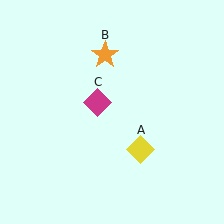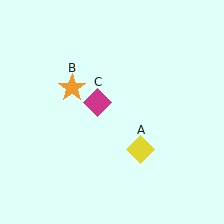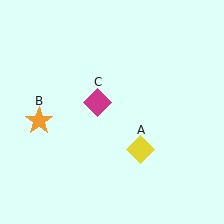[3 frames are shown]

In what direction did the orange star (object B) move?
The orange star (object B) moved down and to the left.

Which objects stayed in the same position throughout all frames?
Yellow diamond (object A) and magenta diamond (object C) remained stationary.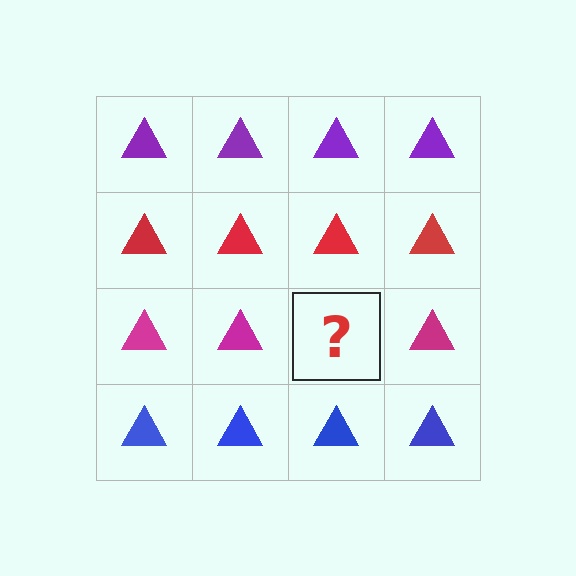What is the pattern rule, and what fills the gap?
The rule is that each row has a consistent color. The gap should be filled with a magenta triangle.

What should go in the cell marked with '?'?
The missing cell should contain a magenta triangle.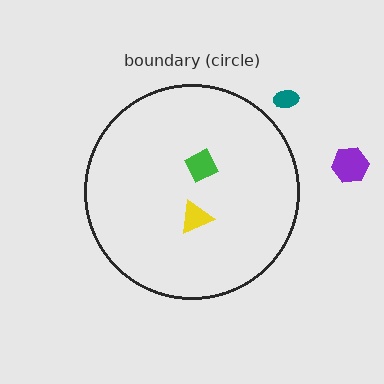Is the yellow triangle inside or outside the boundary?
Inside.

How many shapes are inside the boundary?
2 inside, 2 outside.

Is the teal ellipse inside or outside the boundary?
Outside.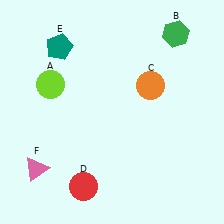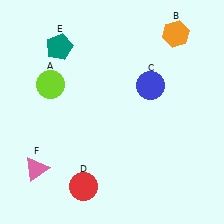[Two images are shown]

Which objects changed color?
B changed from green to orange. C changed from orange to blue.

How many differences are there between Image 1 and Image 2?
There are 2 differences between the two images.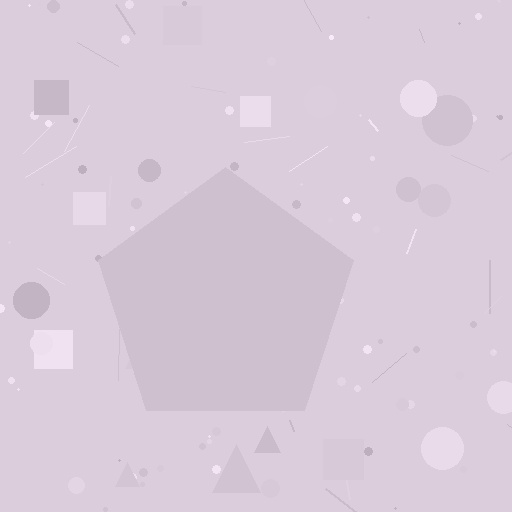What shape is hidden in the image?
A pentagon is hidden in the image.